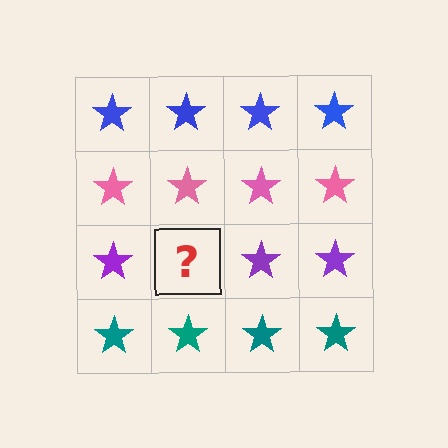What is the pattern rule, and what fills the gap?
The rule is that each row has a consistent color. The gap should be filled with a purple star.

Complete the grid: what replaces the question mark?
The question mark should be replaced with a purple star.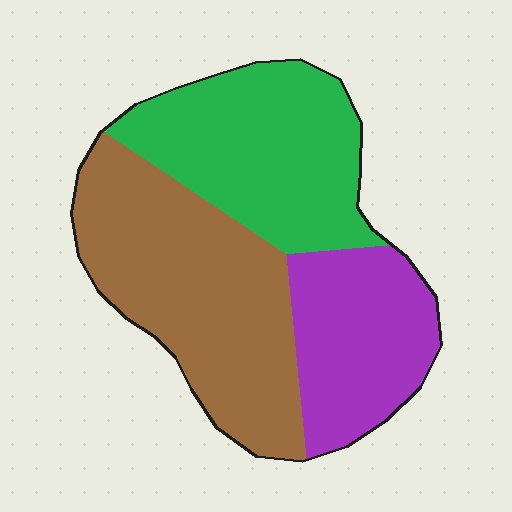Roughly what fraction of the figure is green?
Green takes up between a quarter and a half of the figure.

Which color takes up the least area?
Purple, at roughly 25%.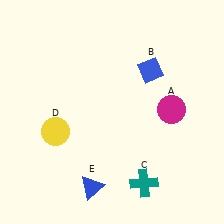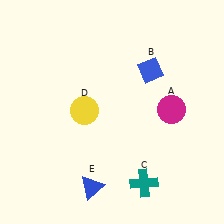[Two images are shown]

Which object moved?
The yellow circle (D) moved right.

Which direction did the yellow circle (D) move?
The yellow circle (D) moved right.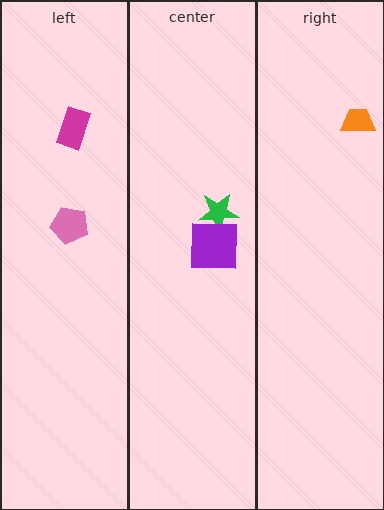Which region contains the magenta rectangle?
The left region.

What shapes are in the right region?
The orange trapezoid.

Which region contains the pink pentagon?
The left region.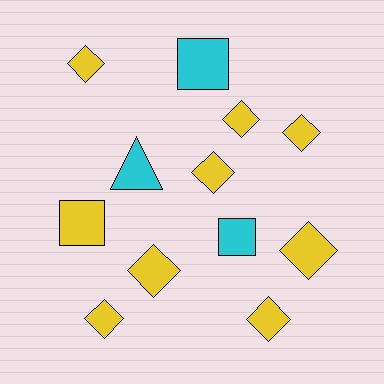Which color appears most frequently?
Yellow, with 9 objects.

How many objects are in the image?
There are 12 objects.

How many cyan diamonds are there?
There are no cyan diamonds.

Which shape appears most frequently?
Diamond, with 8 objects.